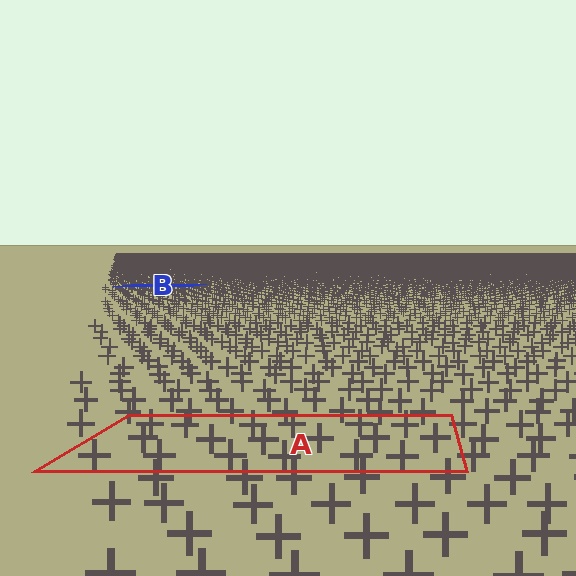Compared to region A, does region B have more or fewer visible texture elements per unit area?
Region B has more texture elements per unit area — they are packed more densely because it is farther away.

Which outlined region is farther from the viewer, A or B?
Region B is farther from the viewer — the texture elements inside it appear smaller and more densely packed.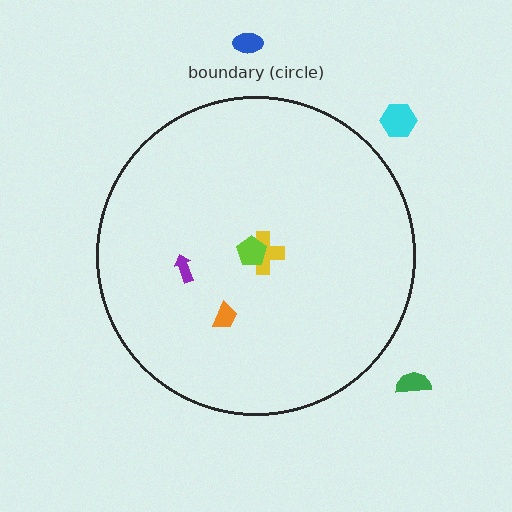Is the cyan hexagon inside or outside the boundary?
Outside.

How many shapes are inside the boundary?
4 inside, 3 outside.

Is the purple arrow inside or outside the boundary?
Inside.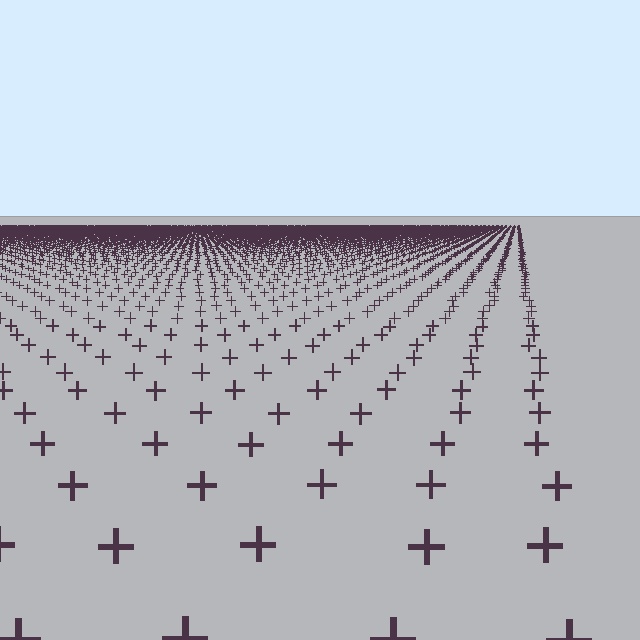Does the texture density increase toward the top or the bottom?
Density increases toward the top.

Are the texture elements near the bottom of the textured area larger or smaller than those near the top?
Larger. Near the bottom, elements are closer to the viewer and appear at a bigger on-screen size.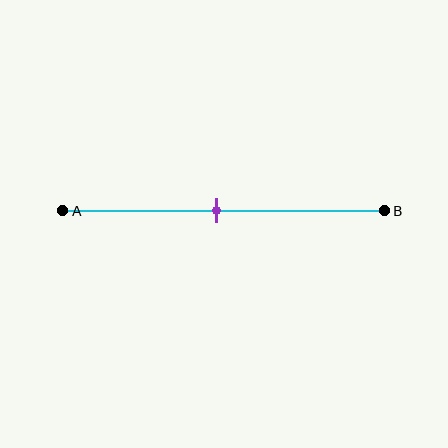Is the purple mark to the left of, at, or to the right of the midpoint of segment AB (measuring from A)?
The purple mark is approximately at the midpoint of segment AB.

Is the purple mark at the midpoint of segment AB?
Yes, the mark is approximately at the midpoint.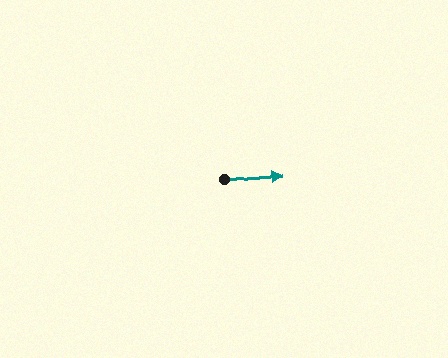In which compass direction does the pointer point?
East.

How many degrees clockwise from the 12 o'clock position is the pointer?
Approximately 86 degrees.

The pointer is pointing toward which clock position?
Roughly 3 o'clock.